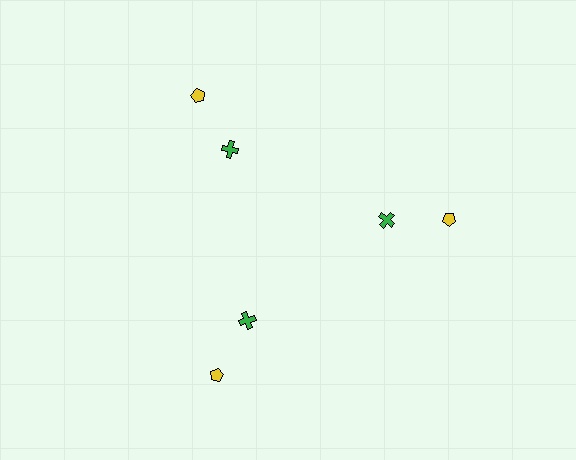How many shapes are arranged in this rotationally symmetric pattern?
There are 6 shapes, arranged in 3 groups of 2.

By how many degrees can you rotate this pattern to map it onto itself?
The pattern maps onto itself every 120 degrees of rotation.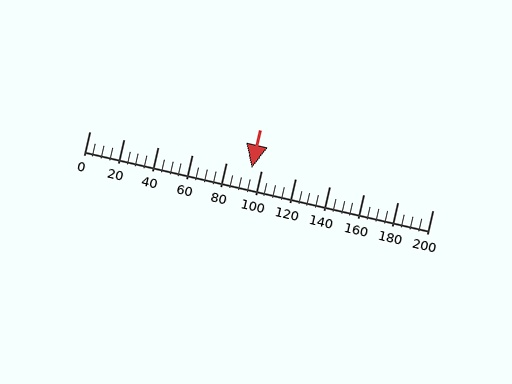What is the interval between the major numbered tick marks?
The major tick marks are spaced 20 units apart.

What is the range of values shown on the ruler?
The ruler shows values from 0 to 200.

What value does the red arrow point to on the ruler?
The red arrow points to approximately 95.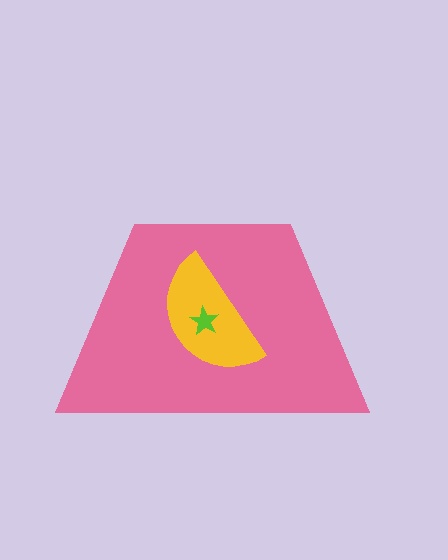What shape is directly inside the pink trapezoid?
The yellow semicircle.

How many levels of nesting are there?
3.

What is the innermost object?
The lime star.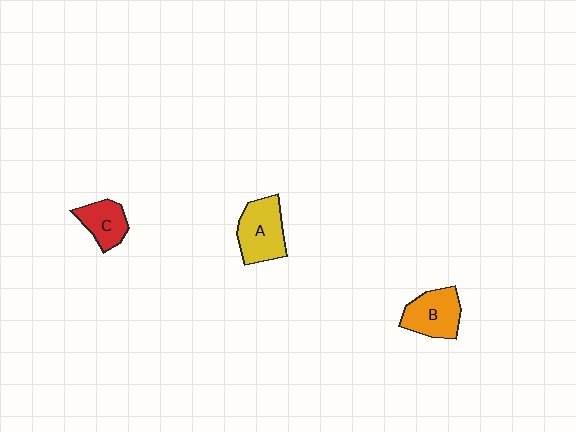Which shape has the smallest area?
Shape C (red).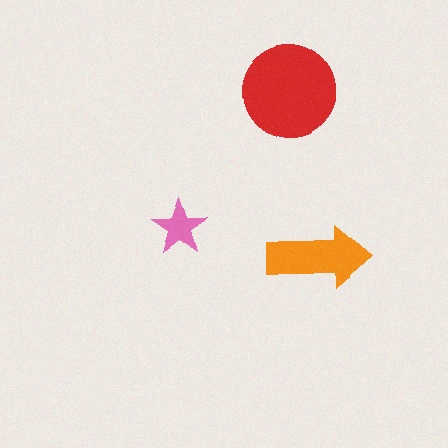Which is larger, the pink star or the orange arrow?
The orange arrow.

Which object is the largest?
The red circle.